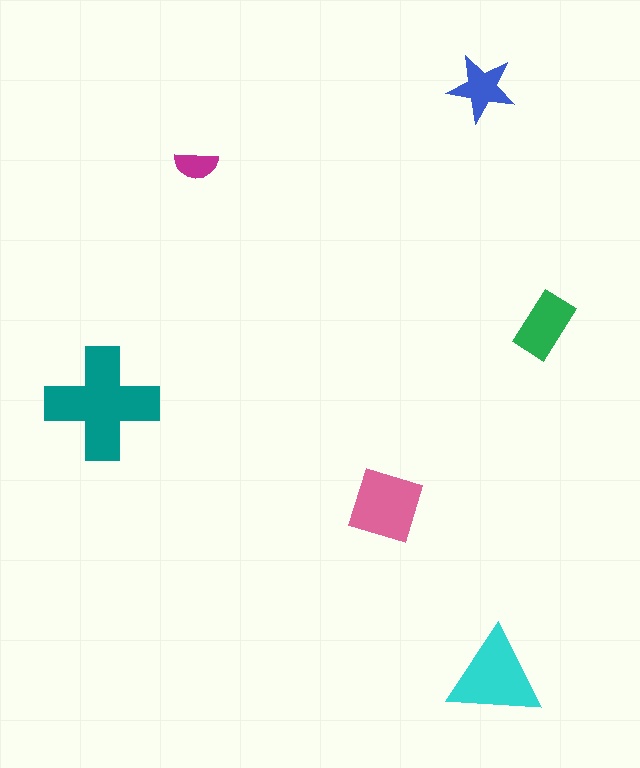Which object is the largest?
The teal cross.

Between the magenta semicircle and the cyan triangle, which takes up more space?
The cyan triangle.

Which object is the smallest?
The magenta semicircle.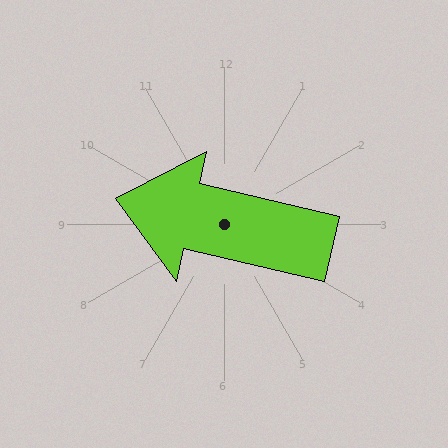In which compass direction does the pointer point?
West.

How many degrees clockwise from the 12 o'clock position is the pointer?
Approximately 283 degrees.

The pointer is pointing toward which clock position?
Roughly 9 o'clock.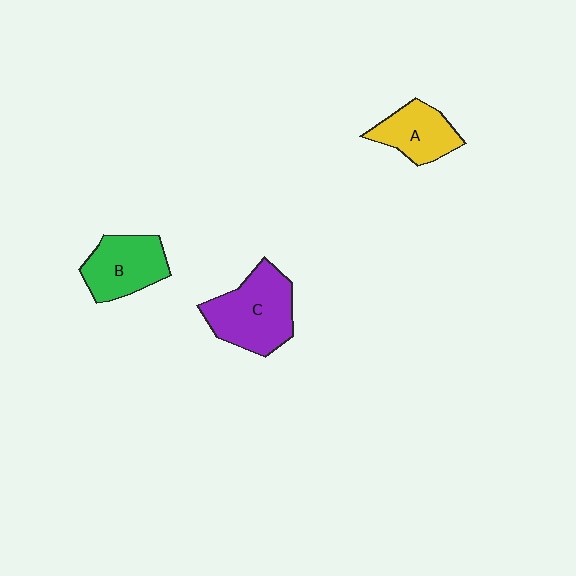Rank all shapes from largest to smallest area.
From largest to smallest: C (purple), B (green), A (yellow).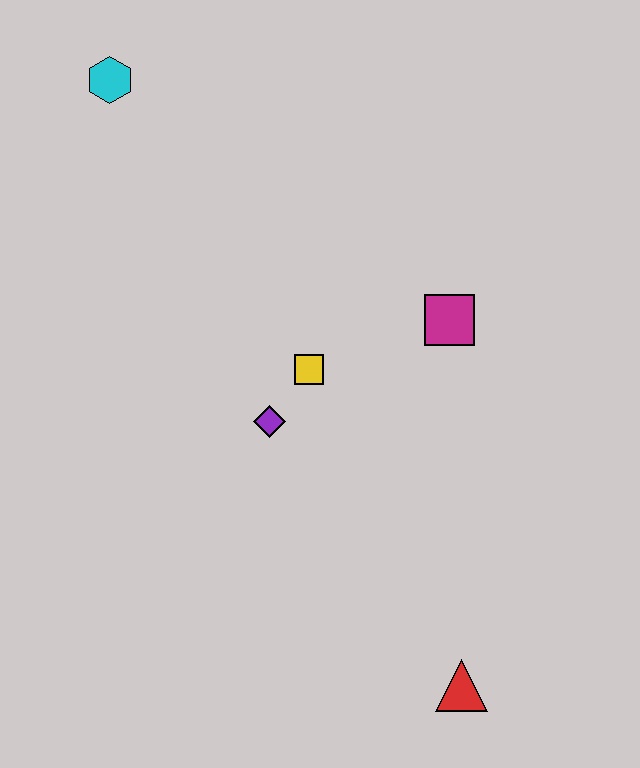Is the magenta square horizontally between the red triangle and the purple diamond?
Yes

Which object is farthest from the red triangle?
The cyan hexagon is farthest from the red triangle.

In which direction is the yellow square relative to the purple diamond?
The yellow square is above the purple diamond.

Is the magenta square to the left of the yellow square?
No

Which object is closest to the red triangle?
The purple diamond is closest to the red triangle.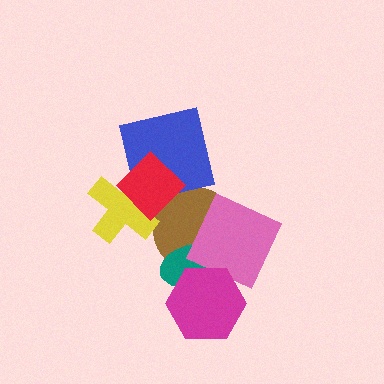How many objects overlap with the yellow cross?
2 objects overlap with the yellow cross.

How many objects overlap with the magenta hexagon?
2 objects overlap with the magenta hexagon.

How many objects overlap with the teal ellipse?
3 objects overlap with the teal ellipse.